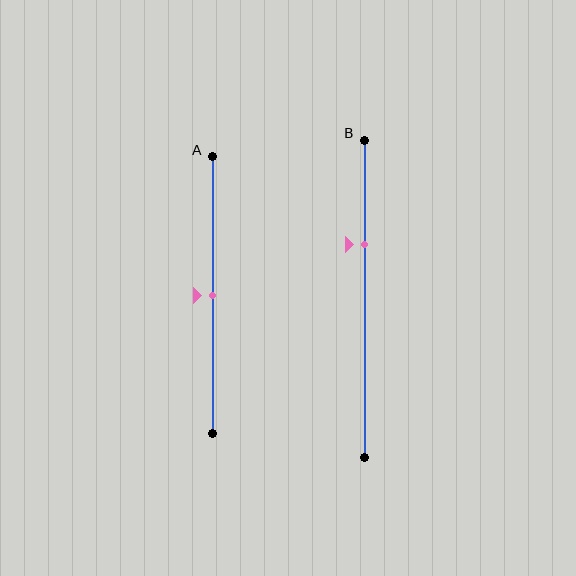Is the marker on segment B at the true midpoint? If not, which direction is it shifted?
No, the marker on segment B is shifted upward by about 17% of the segment length.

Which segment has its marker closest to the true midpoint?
Segment A has its marker closest to the true midpoint.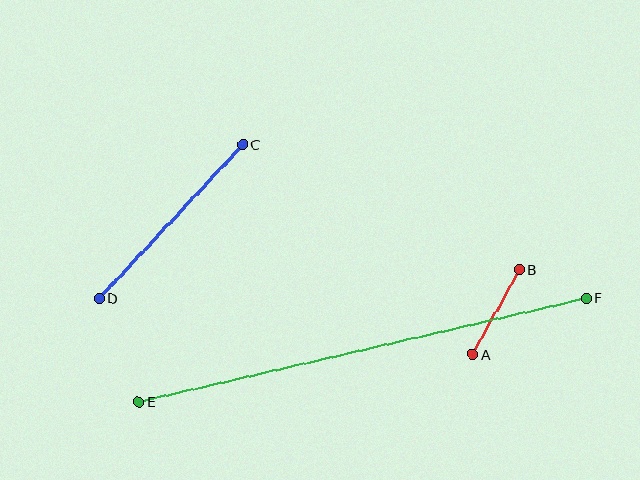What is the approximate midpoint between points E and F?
The midpoint is at approximately (363, 350) pixels.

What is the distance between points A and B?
The distance is approximately 97 pixels.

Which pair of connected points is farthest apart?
Points E and F are farthest apart.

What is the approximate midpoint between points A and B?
The midpoint is at approximately (496, 312) pixels.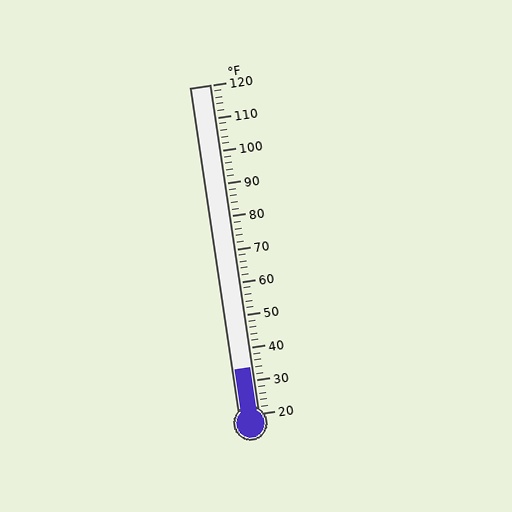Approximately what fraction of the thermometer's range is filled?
The thermometer is filled to approximately 15% of its range.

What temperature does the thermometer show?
The thermometer shows approximately 34°F.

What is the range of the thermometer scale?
The thermometer scale ranges from 20°F to 120°F.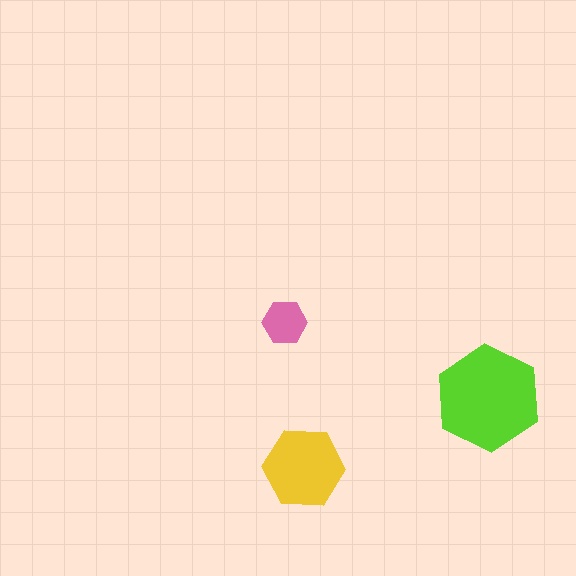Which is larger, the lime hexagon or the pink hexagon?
The lime one.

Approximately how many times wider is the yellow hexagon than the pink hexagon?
About 2 times wider.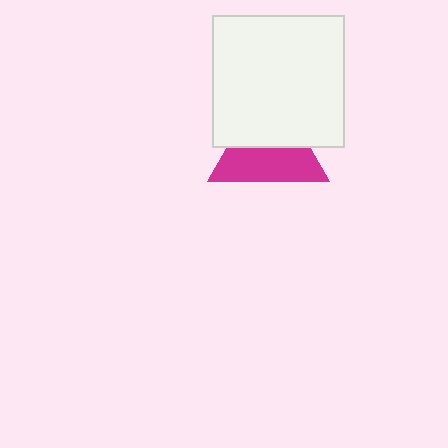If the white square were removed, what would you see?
You would see the complete magenta triangle.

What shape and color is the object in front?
The object in front is a white square.